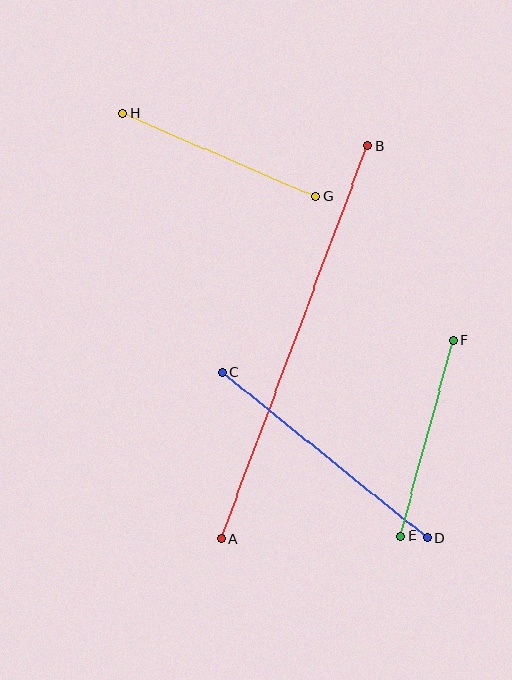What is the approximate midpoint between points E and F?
The midpoint is at approximately (427, 438) pixels.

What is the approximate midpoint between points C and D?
The midpoint is at approximately (325, 455) pixels.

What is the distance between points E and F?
The distance is approximately 203 pixels.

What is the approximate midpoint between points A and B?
The midpoint is at approximately (294, 342) pixels.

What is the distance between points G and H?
The distance is approximately 210 pixels.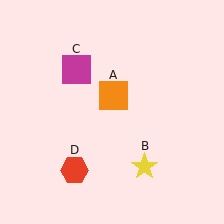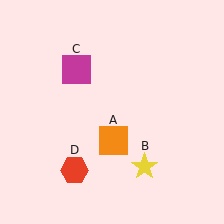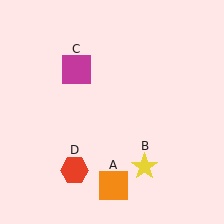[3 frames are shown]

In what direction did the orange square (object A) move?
The orange square (object A) moved down.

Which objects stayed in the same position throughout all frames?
Yellow star (object B) and magenta square (object C) and red hexagon (object D) remained stationary.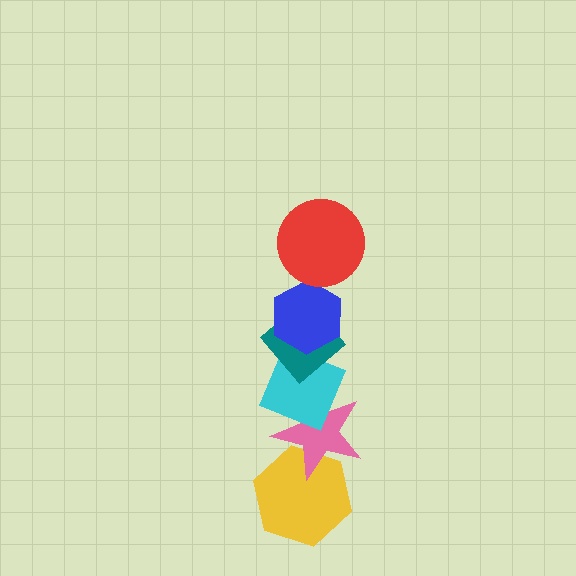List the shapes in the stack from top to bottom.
From top to bottom: the red circle, the blue hexagon, the teal diamond, the cyan diamond, the pink star, the yellow hexagon.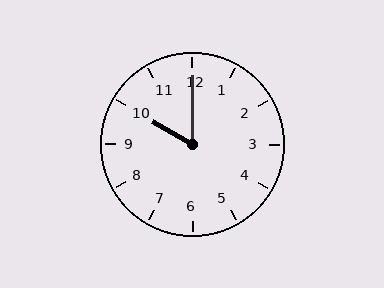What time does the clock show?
10:00.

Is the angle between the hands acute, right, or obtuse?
It is acute.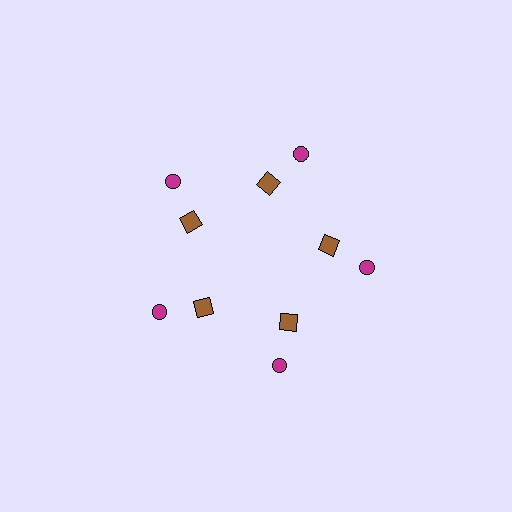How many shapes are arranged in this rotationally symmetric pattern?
There are 10 shapes, arranged in 5 groups of 2.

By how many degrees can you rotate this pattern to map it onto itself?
The pattern maps onto itself every 72 degrees of rotation.